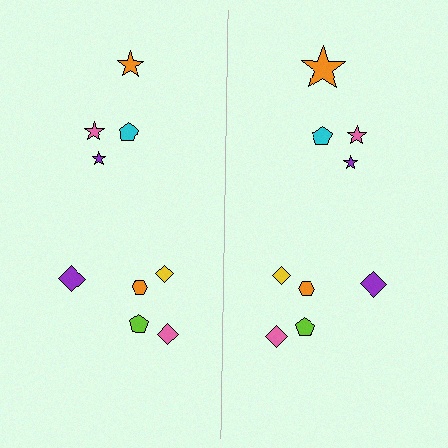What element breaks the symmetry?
The orange star on the right side has a different size than its mirror counterpart.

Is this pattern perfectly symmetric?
No, the pattern is not perfectly symmetric. The orange star on the right side has a different size than its mirror counterpart.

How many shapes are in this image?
There are 18 shapes in this image.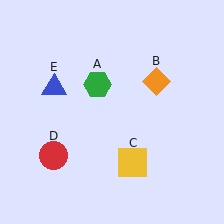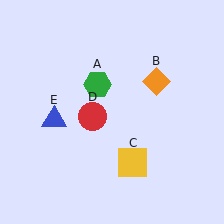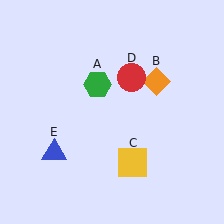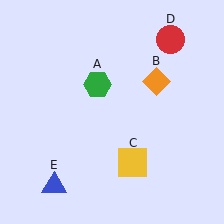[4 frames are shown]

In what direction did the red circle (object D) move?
The red circle (object D) moved up and to the right.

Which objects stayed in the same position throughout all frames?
Green hexagon (object A) and orange diamond (object B) and yellow square (object C) remained stationary.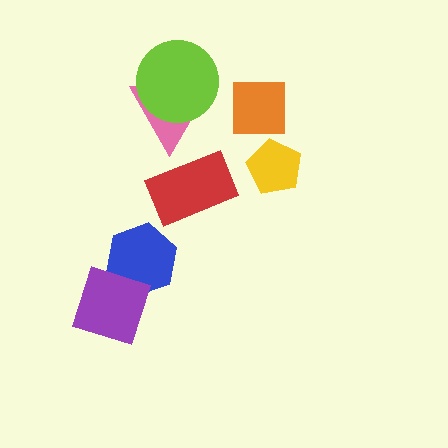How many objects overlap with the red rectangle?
0 objects overlap with the red rectangle.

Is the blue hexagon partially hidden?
Yes, it is partially covered by another shape.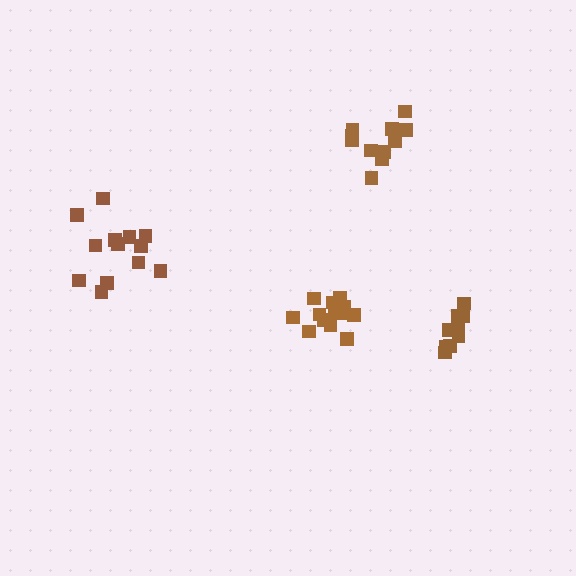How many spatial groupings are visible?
There are 4 spatial groupings.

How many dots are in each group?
Group 1: 14 dots, Group 2: 9 dots, Group 3: 11 dots, Group 4: 13 dots (47 total).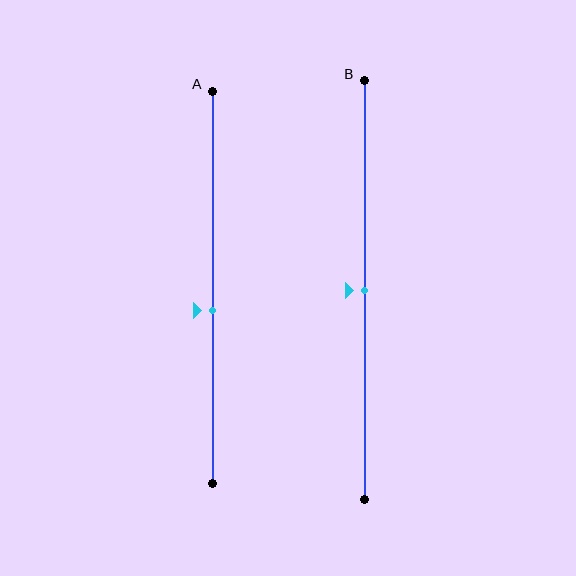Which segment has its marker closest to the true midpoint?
Segment B has its marker closest to the true midpoint.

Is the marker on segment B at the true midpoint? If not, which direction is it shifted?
Yes, the marker on segment B is at the true midpoint.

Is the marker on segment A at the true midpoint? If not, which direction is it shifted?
No, the marker on segment A is shifted downward by about 6% of the segment length.